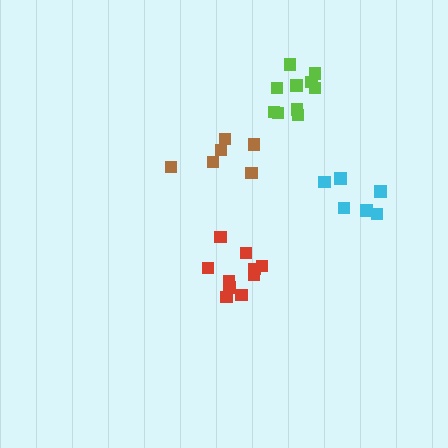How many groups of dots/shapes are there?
There are 4 groups.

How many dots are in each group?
Group 1: 6 dots, Group 2: 6 dots, Group 3: 10 dots, Group 4: 10 dots (32 total).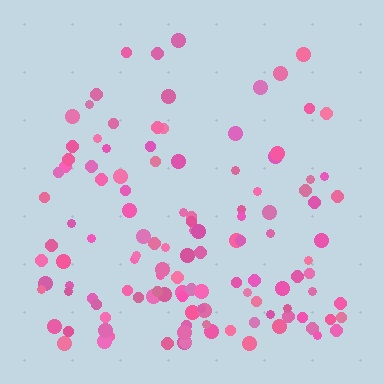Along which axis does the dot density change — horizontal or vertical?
Vertical.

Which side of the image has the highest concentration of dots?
The bottom.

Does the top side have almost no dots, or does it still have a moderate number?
Still a moderate number, just noticeably fewer than the bottom.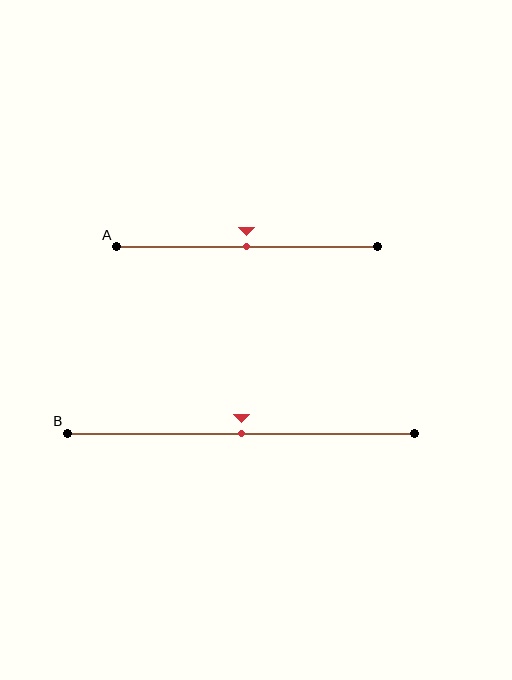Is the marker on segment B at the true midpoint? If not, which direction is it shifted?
Yes, the marker on segment B is at the true midpoint.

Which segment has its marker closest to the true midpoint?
Segment A has its marker closest to the true midpoint.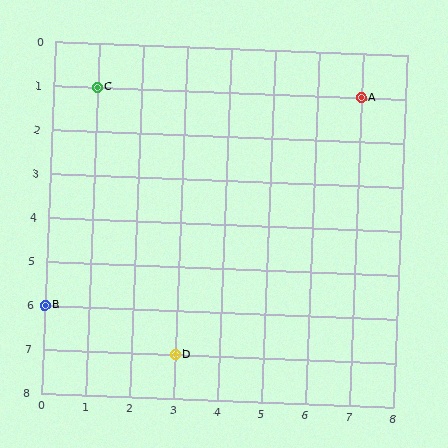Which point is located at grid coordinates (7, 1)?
Point A is at (7, 1).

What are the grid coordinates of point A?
Point A is at grid coordinates (7, 1).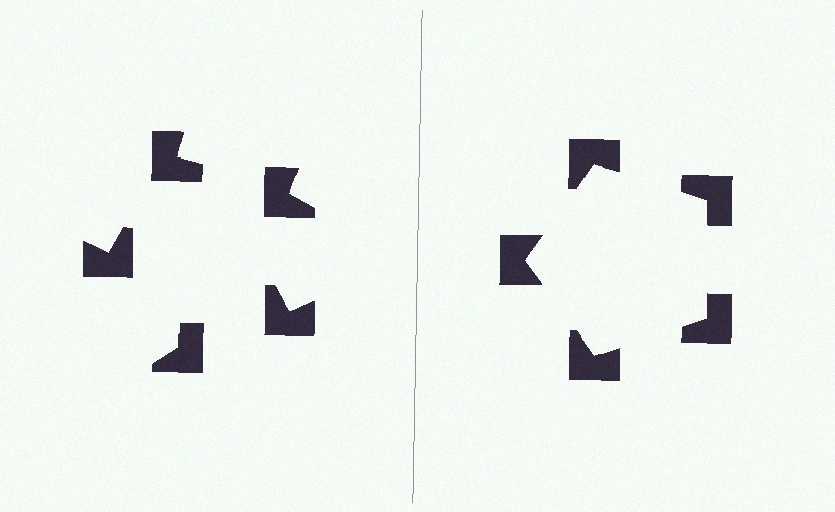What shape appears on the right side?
An illusory pentagon.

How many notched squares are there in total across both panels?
10 — 5 on each side.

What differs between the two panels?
The notched squares are positioned identically on both sides; only the wedge orientations differ. On the right they align to a pentagon; on the left they are misaligned.